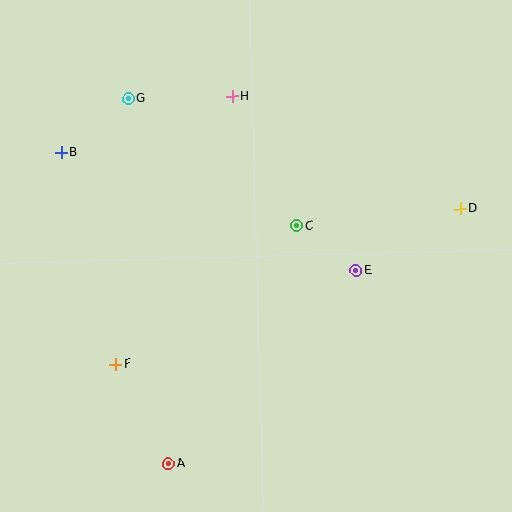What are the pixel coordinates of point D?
Point D is at (460, 209).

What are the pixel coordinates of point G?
Point G is at (128, 99).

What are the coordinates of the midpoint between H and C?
The midpoint between H and C is at (265, 161).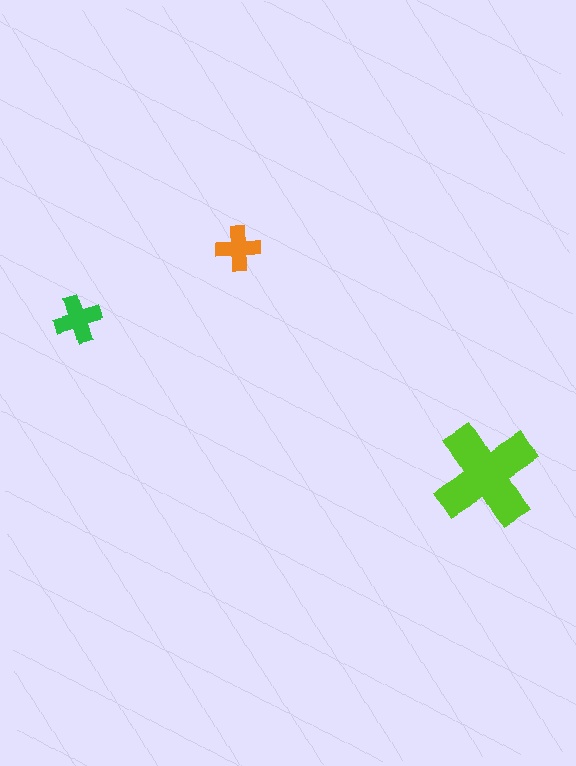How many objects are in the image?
There are 3 objects in the image.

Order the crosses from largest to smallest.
the lime one, the green one, the orange one.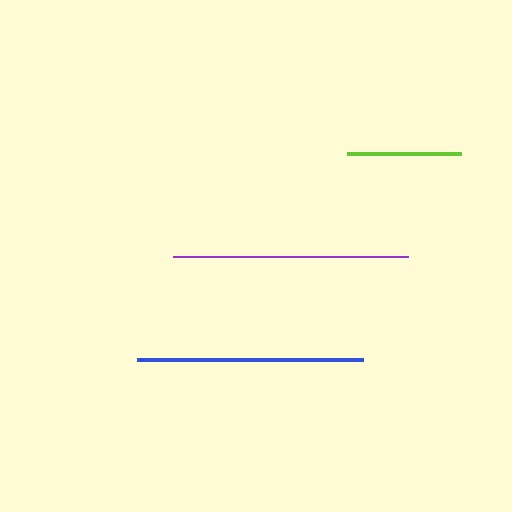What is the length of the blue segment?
The blue segment is approximately 226 pixels long.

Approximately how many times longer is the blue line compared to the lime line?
The blue line is approximately 2.0 times the length of the lime line.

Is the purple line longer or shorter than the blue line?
The purple line is longer than the blue line.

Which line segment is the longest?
The purple line is the longest at approximately 235 pixels.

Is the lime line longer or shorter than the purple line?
The purple line is longer than the lime line.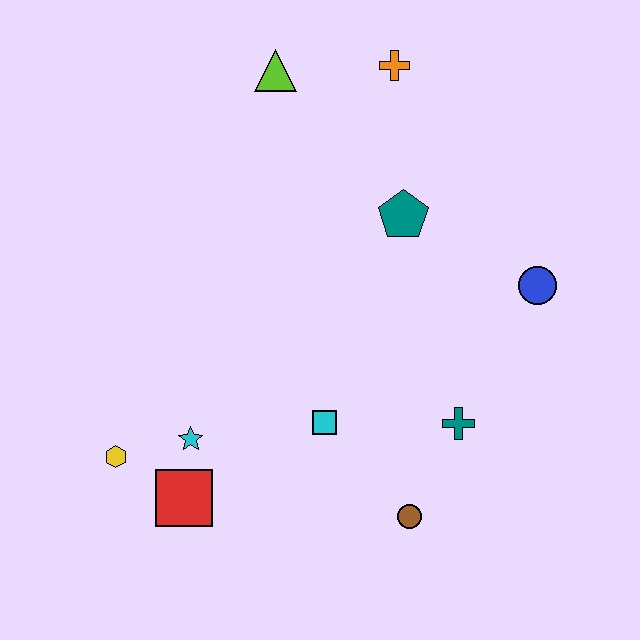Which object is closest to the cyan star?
The red square is closest to the cyan star.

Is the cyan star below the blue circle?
Yes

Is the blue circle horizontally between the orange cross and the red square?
No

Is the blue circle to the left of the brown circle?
No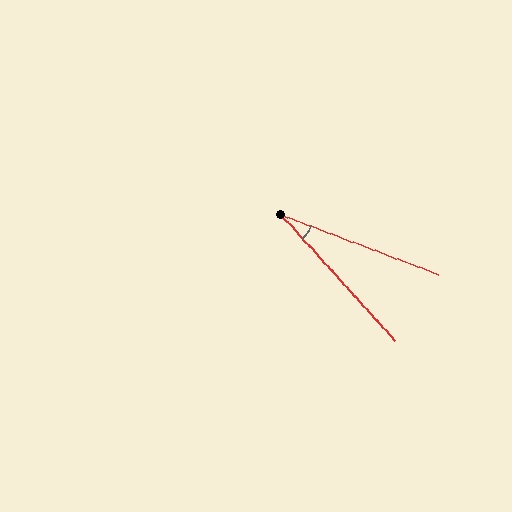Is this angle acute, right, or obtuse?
It is acute.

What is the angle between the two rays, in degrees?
Approximately 27 degrees.